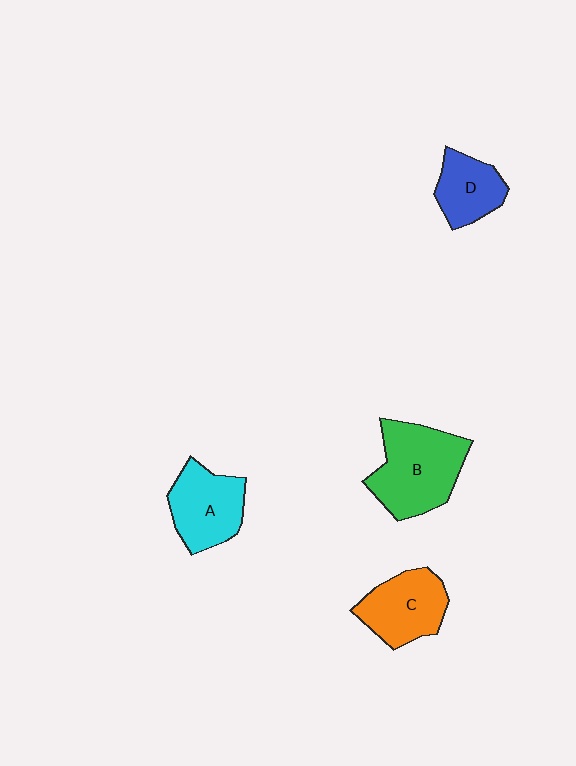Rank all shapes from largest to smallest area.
From largest to smallest: B (green), A (cyan), C (orange), D (blue).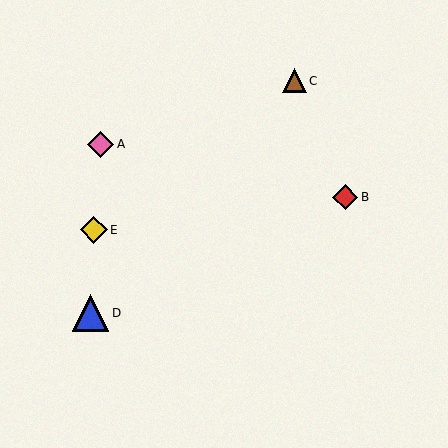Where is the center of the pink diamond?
The center of the pink diamond is at (101, 144).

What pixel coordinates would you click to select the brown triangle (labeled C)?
Click at (294, 81) to select the brown triangle C.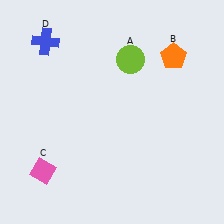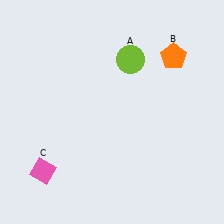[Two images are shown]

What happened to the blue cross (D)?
The blue cross (D) was removed in Image 2. It was in the top-left area of Image 1.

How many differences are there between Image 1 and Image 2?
There is 1 difference between the two images.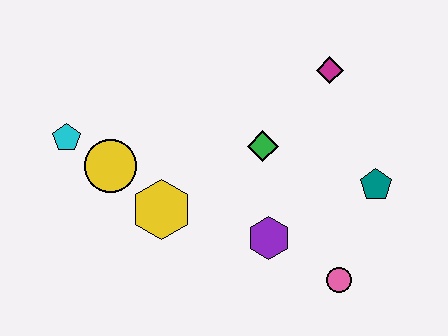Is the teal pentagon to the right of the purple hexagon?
Yes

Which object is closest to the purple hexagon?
The pink circle is closest to the purple hexagon.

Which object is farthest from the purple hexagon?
The cyan pentagon is farthest from the purple hexagon.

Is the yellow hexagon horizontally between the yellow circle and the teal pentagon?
Yes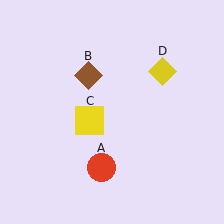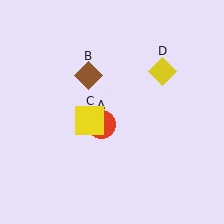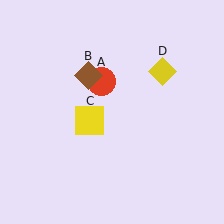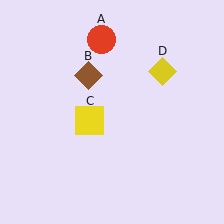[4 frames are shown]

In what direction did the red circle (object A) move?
The red circle (object A) moved up.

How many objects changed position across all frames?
1 object changed position: red circle (object A).